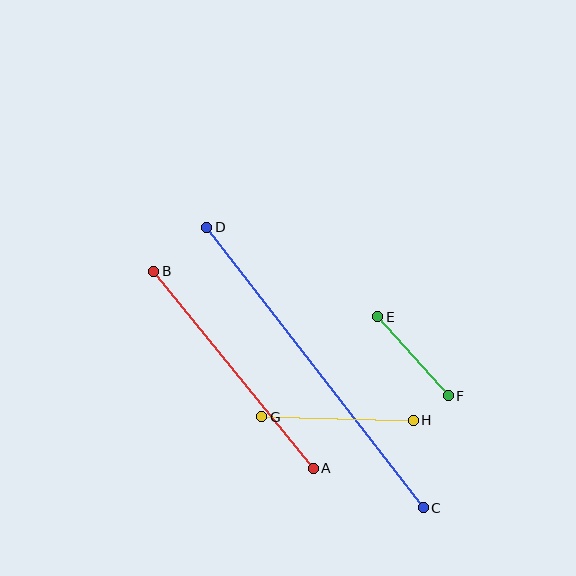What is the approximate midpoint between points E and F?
The midpoint is at approximately (413, 356) pixels.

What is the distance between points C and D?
The distance is approximately 355 pixels.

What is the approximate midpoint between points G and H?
The midpoint is at approximately (337, 418) pixels.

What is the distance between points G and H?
The distance is approximately 151 pixels.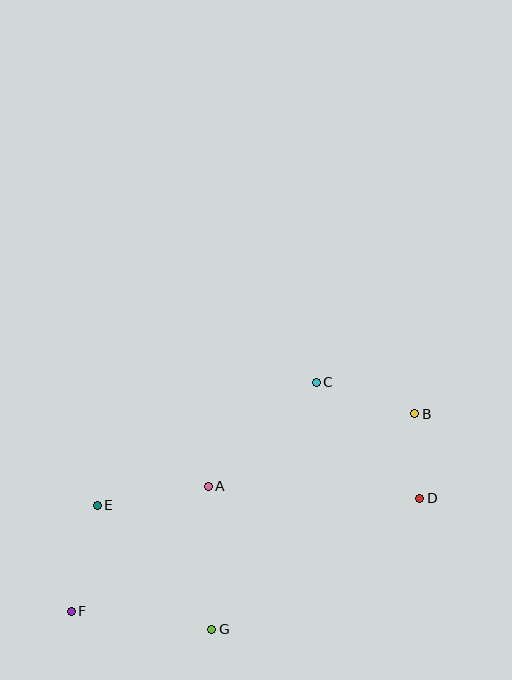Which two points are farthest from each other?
Points B and F are farthest from each other.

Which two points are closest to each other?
Points B and D are closest to each other.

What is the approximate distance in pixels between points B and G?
The distance between B and G is approximately 296 pixels.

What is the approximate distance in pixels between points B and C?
The distance between B and C is approximately 104 pixels.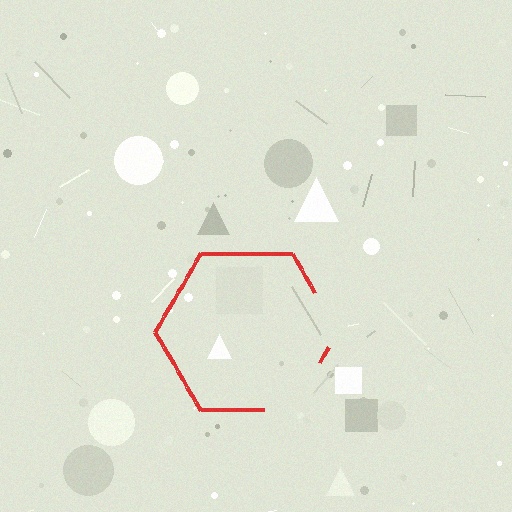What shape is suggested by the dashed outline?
The dashed outline suggests a hexagon.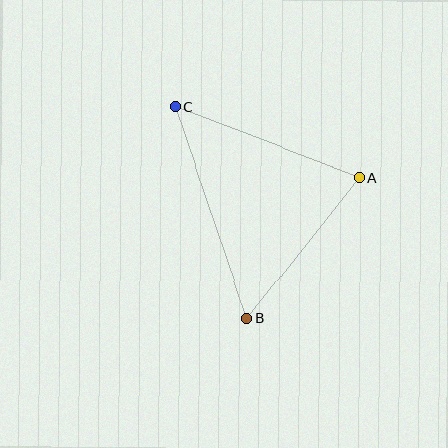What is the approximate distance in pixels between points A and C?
The distance between A and C is approximately 198 pixels.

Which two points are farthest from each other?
Points B and C are farthest from each other.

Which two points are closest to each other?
Points A and B are closest to each other.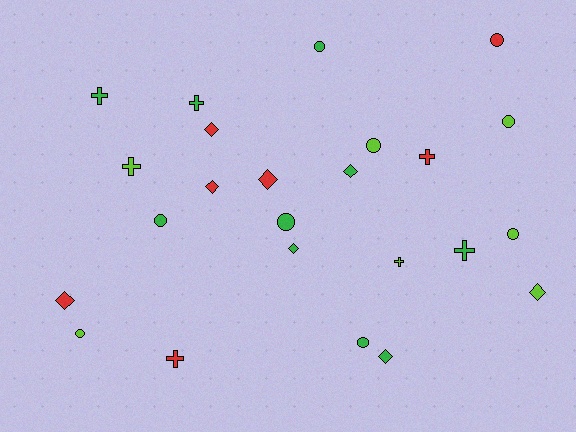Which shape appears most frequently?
Circle, with 9 objects.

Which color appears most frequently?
Green, with 10 objects.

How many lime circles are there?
There are 4 lime circles.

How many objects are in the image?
There are 24 objects.